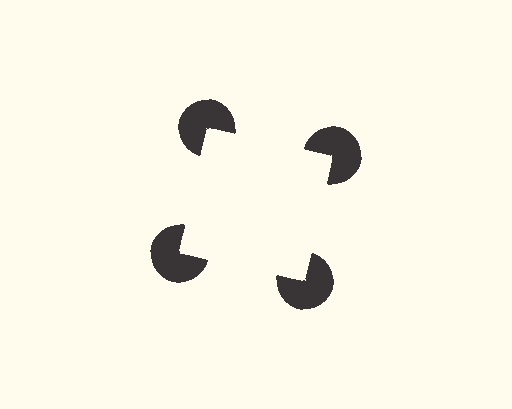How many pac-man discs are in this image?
There are 4 — one at each vertex of the illusory square.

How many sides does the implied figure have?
4 sides.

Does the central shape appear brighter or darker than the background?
It typically appears slightly brighter than the background, even though no actual brightness change is drawn.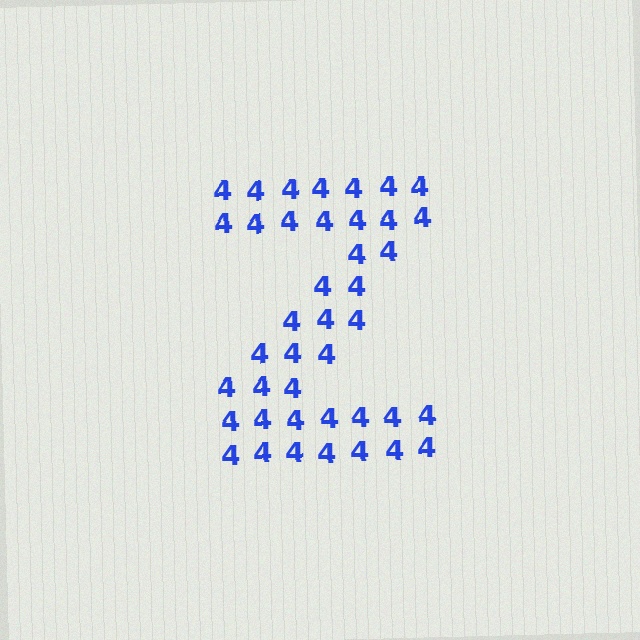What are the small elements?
The small elements are digit 4's.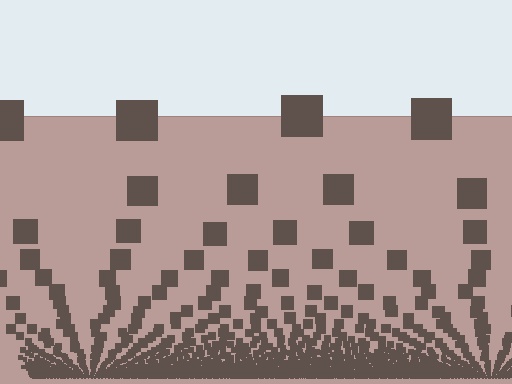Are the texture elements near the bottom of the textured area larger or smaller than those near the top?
Smaller. The gradient is inverted — elements near the bottom are smaller and denser.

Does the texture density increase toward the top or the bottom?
Density increases toward the bottom.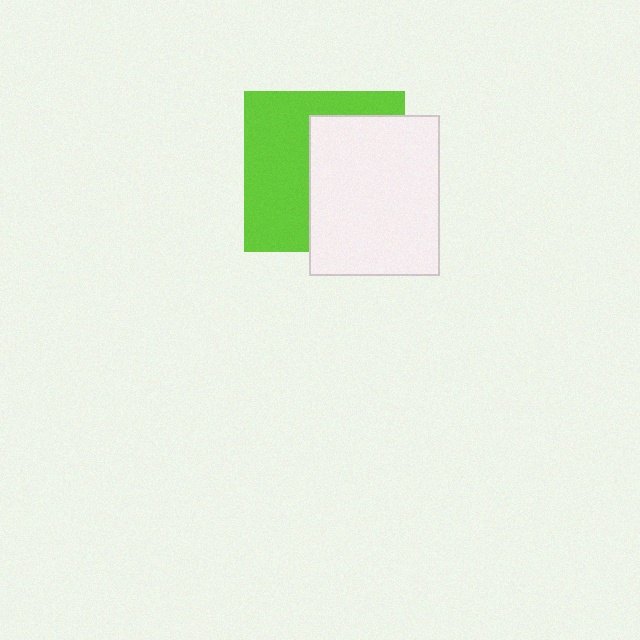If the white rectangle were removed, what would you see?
You would see the complete lime square.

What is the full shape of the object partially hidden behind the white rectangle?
The partially hidden object is a lime square.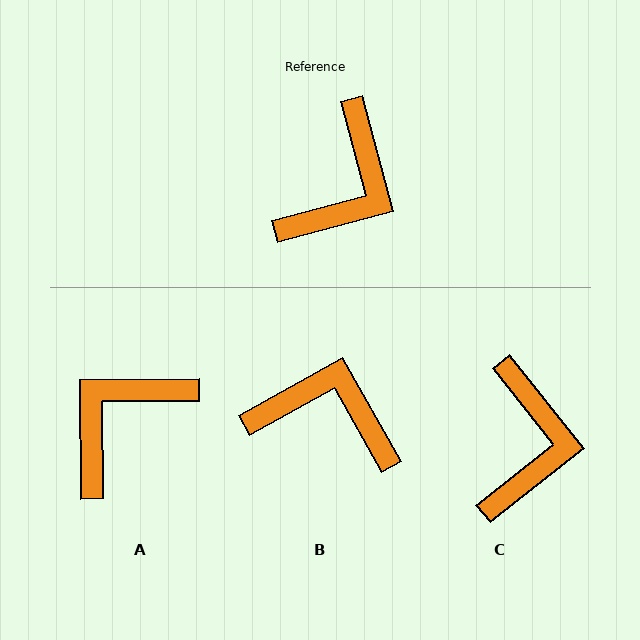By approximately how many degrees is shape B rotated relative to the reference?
Approximately 104 degrees counter-clockwise.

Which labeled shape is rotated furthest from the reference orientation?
A, about 165 degrees away.